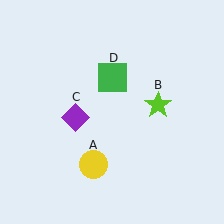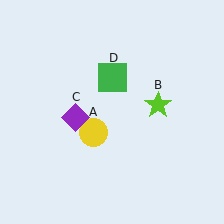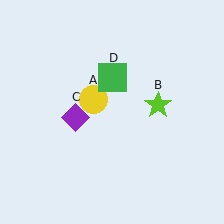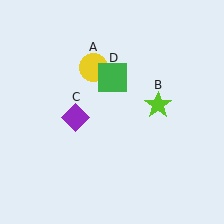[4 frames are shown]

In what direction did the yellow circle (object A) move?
The yellow circle (object A) moved up.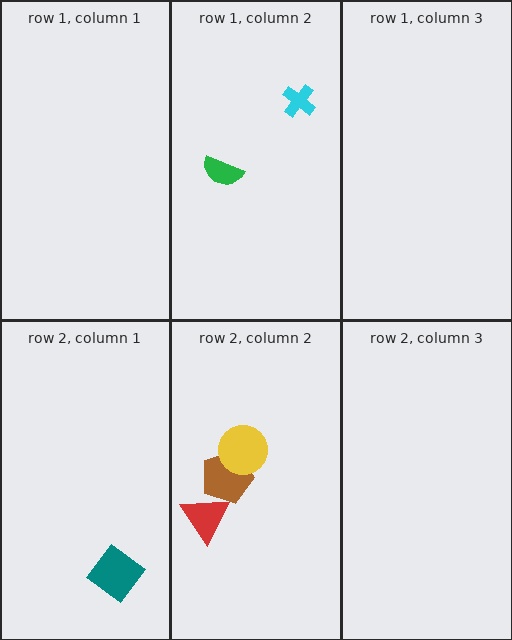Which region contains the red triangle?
The row 2, column 2 region.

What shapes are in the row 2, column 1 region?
The teal diamond.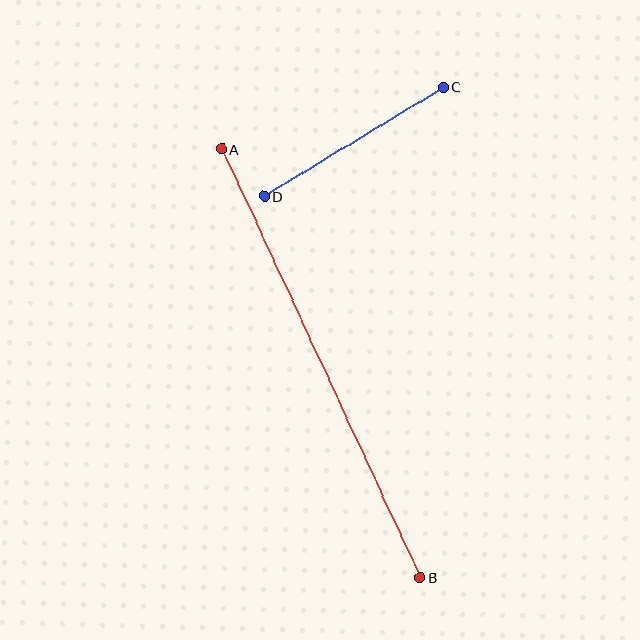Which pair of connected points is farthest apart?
Points A and B are farthest apart.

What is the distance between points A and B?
The distance is approximately 472 pixels.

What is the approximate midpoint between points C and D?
The midpoint is at approximately (354, 142) pixels.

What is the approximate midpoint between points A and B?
The midpoint is at approximately (321, 363) pixels.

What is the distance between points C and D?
The distance is approximately 210 pixels.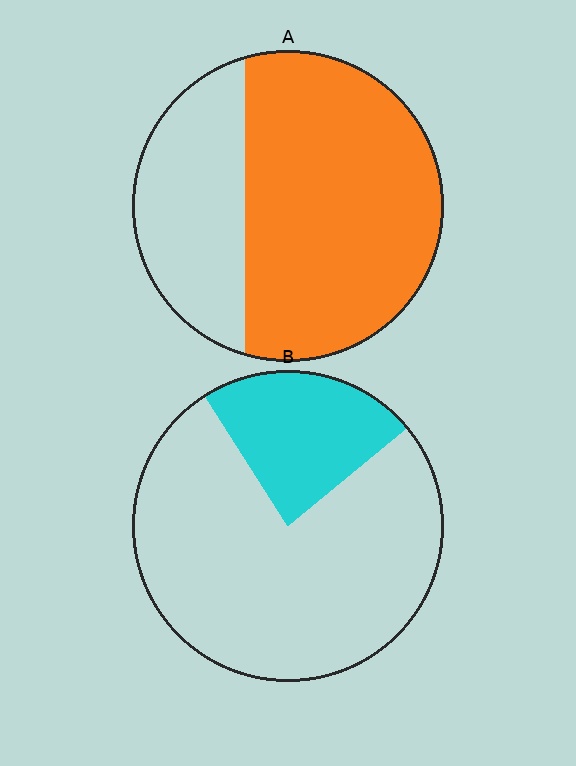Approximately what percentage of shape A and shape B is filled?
A is approximately 65% and B is approximately 25%.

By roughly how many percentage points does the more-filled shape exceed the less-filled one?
By roughly 45 percentage points (A over B).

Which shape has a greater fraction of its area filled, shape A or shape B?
Shape A.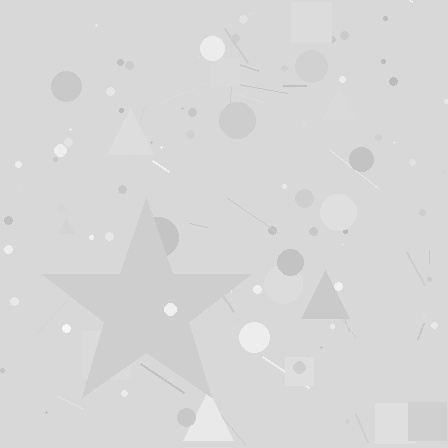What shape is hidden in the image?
A star is hidden in the image.